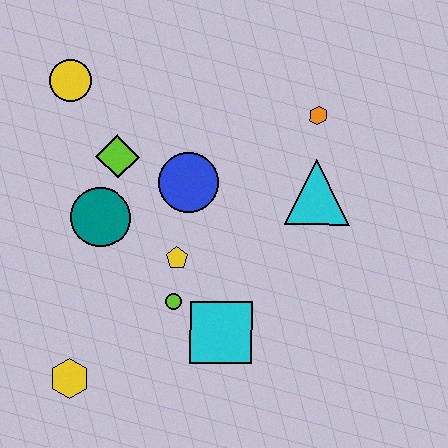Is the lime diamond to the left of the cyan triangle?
Yes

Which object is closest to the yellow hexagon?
The lime circle is closest to the yellow hexagon.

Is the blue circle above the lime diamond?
No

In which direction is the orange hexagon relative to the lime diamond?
The orange hexagon is to the right of the lime diamond.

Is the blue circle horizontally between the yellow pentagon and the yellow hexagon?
No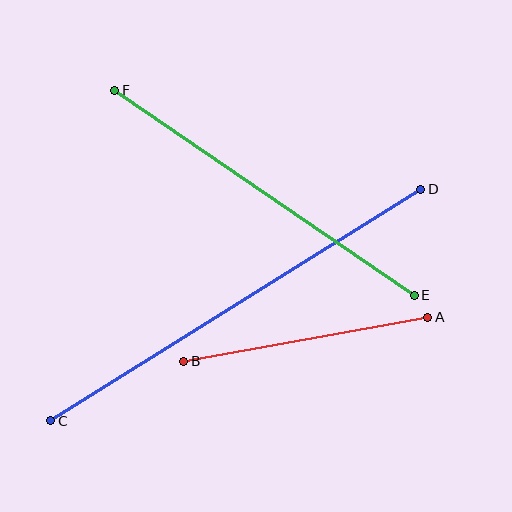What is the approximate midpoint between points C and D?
The midpoint is at approximately (236, 305) pixels.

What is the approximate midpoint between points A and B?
The midpoint is at approximately (306, 339) pixels.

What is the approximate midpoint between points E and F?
The midpoint is at approximately (265, 193) pixels.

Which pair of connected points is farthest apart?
Points C and D are farthest apart.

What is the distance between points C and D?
The distance is approximately 436 pixels.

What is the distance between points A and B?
The distance is approximately 248 pixels.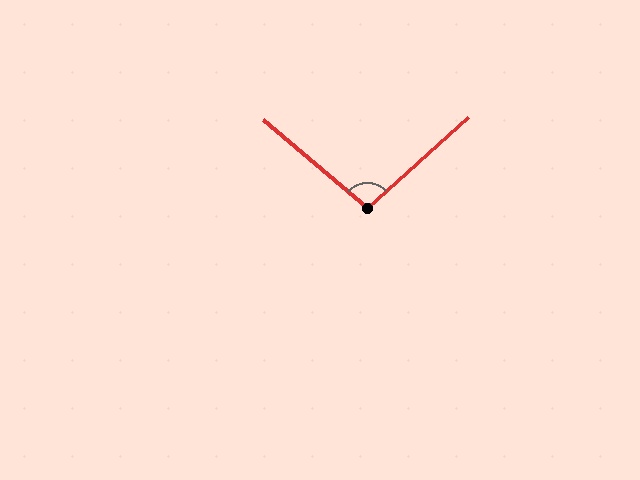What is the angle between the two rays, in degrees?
Approximately 98 degrees.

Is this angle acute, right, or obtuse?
It is obtuse.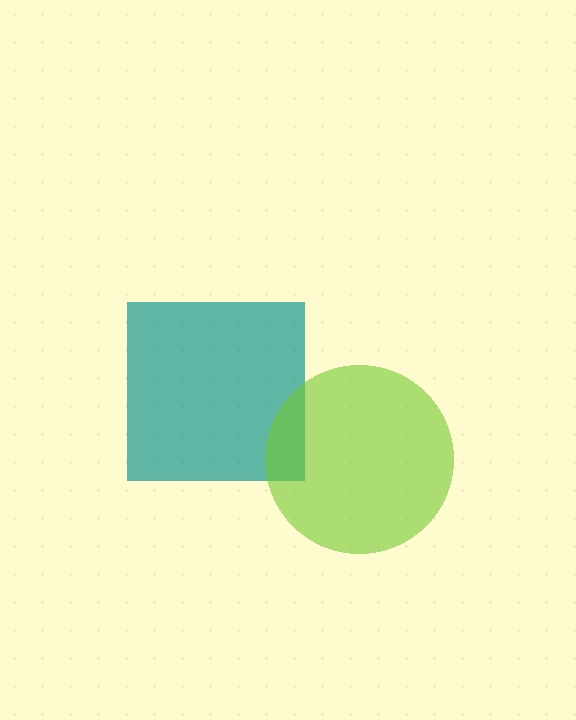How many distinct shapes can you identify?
There are 2 distinct shapes: a teal square, a lime circle.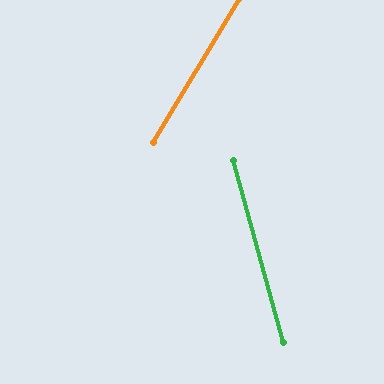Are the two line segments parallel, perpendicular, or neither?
Neither parallel nor perpendicular — they differ by about 46°.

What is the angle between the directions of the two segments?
Approximately 46 degrees.